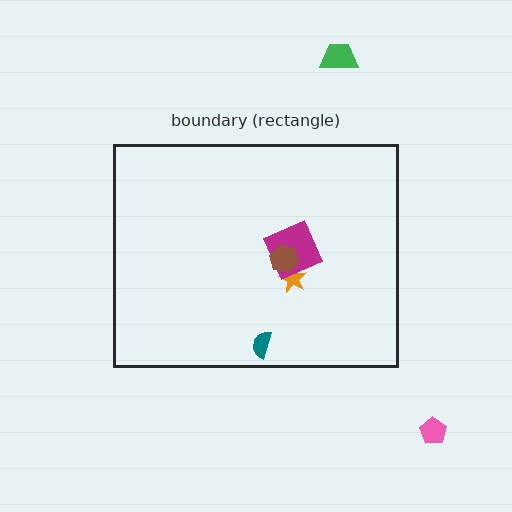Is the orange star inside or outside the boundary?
Inside.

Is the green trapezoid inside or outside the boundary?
Outside.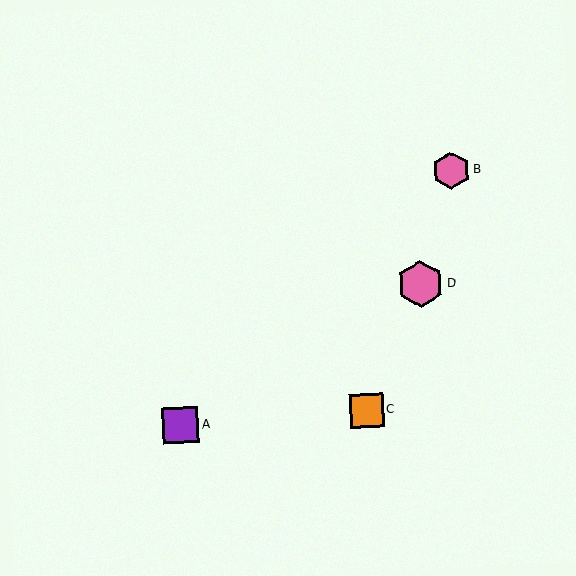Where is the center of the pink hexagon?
The center of the pink hexagon is at (451, 171).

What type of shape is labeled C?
Shape C is an orange square.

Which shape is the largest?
The pink hexagon (labeled D) is the largest.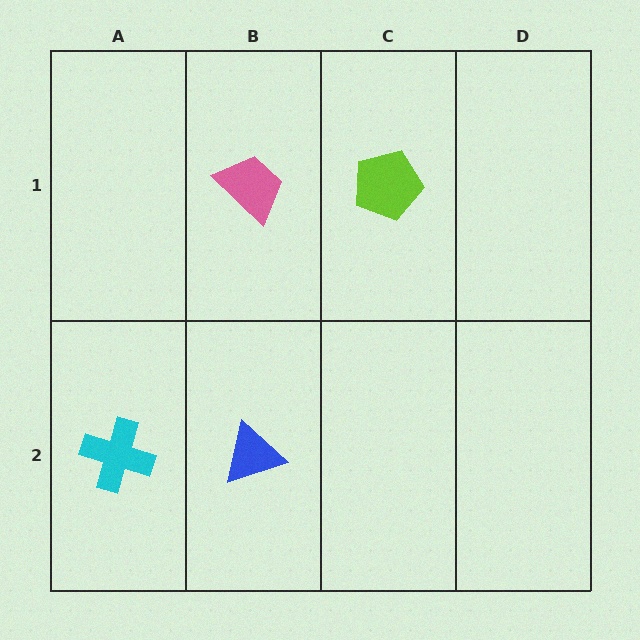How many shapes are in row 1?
2 shapes.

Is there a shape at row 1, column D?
No, that cell is empty.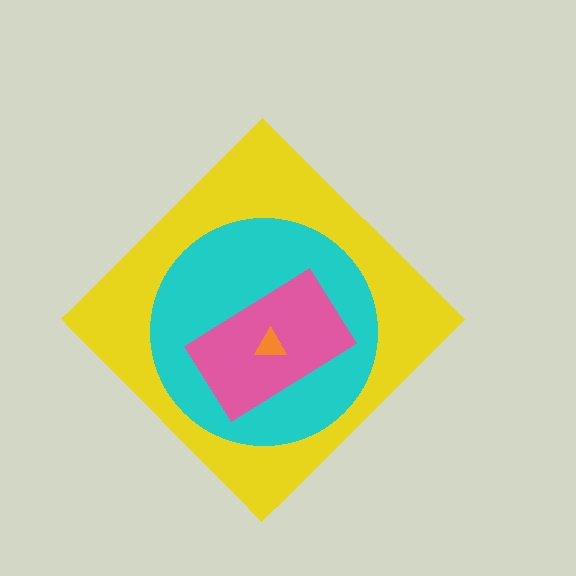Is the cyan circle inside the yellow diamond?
Yes.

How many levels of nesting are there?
4.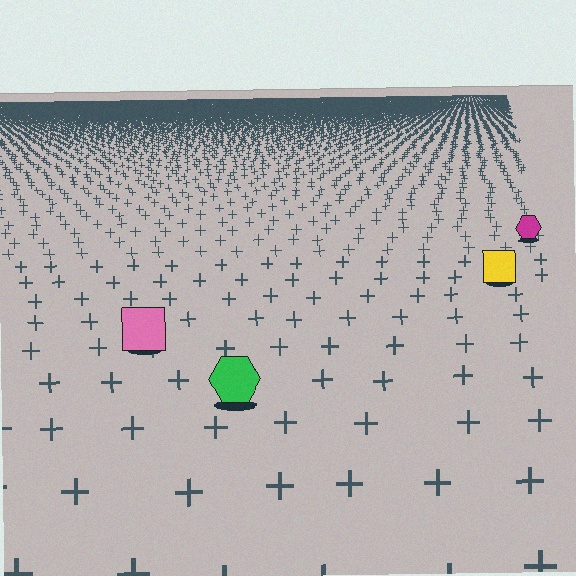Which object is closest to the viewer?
The green hexagon is closest. The texture marks near it are larger and more spread out.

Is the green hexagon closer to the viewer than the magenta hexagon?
Yes. The green hexagon is closer — you can tell from the texture gradient: the ground texture is coarser near it.